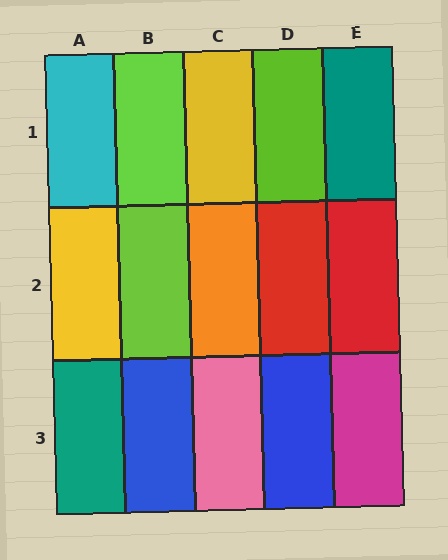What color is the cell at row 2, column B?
Lime.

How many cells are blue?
2 cells are blue.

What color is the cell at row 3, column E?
Magenta.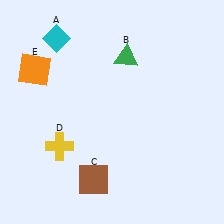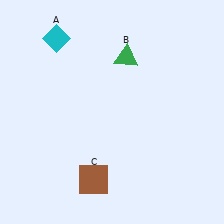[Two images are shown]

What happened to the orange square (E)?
The orange square (E) was removed in Image 2. It was in the top-left area of Image 1.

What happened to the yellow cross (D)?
The yellow cross (D) was removed in Image 2. It was in the bottom-left area of Image 1.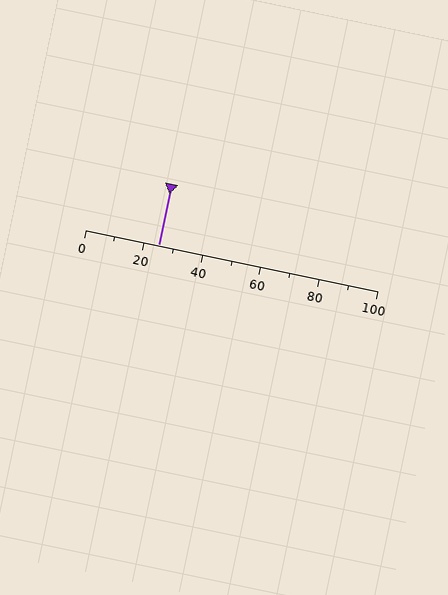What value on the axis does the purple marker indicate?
The marker indicates approximately 25.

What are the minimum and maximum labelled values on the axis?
The axis runs from 0 to 100.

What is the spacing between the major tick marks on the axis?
The major ticks are spaced 20 apart.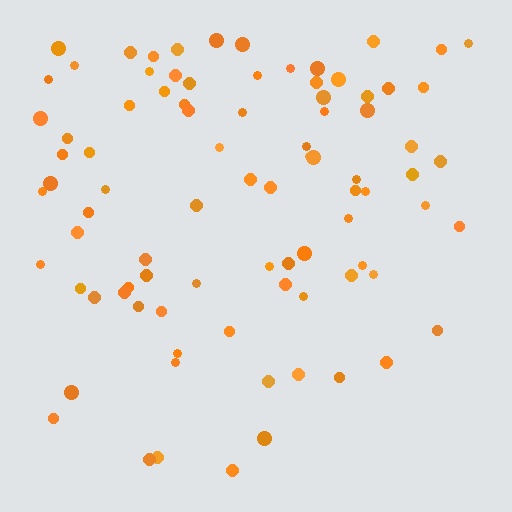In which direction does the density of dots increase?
From bottom to top, with the top side densest.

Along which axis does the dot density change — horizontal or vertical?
Vertical.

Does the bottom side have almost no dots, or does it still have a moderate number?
Still a moderate number, just noticeably fewer than the top.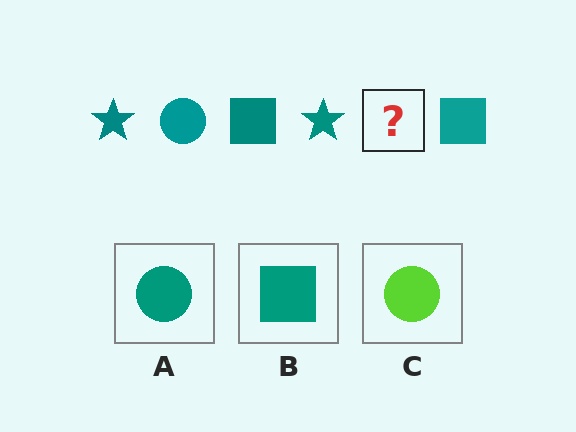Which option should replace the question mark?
Option A.